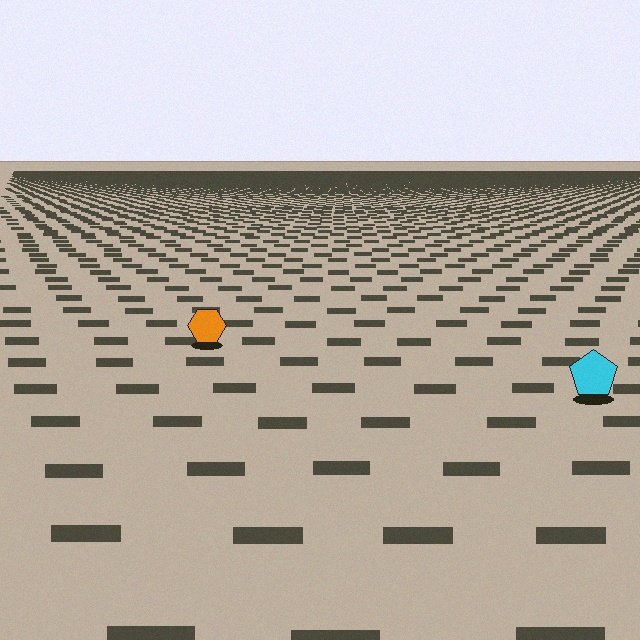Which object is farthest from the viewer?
The orange hexagon is farthest from the viewer. It appears smaller and the ground texture around it is denser.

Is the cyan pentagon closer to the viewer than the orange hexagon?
Yes. The cyan pentagon is closer — you can tell from the texture gradient: the ground texture is coarser near it.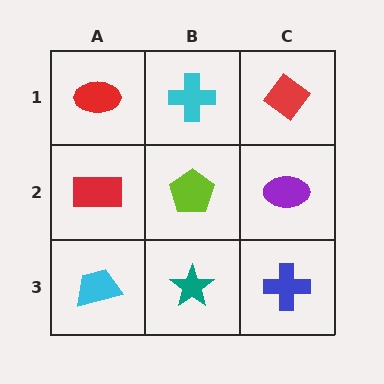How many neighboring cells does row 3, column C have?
2.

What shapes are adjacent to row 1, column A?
A red rectangle (row 2, column A), a cyan cross (row 1, column B).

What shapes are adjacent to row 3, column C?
A purple ellipse (row 2, column C), a teal star (row 3, column B).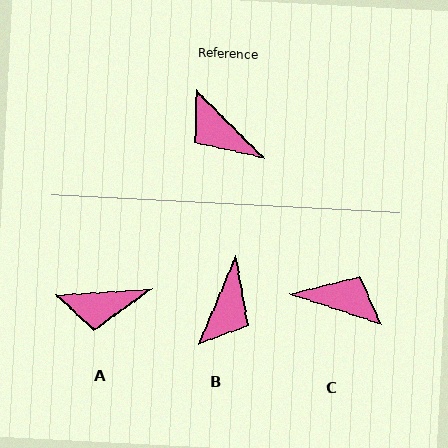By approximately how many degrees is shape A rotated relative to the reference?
Approximately 48 degrees counter-clockwise.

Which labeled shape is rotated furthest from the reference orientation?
C, about 154 degrees away.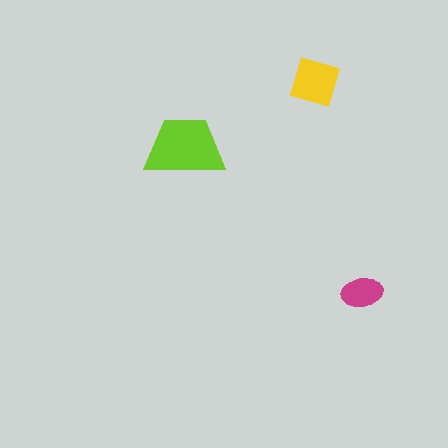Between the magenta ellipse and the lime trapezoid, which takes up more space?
The lime trapezoid.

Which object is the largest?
The lime trapezoid.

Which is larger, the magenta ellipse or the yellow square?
The yellow square.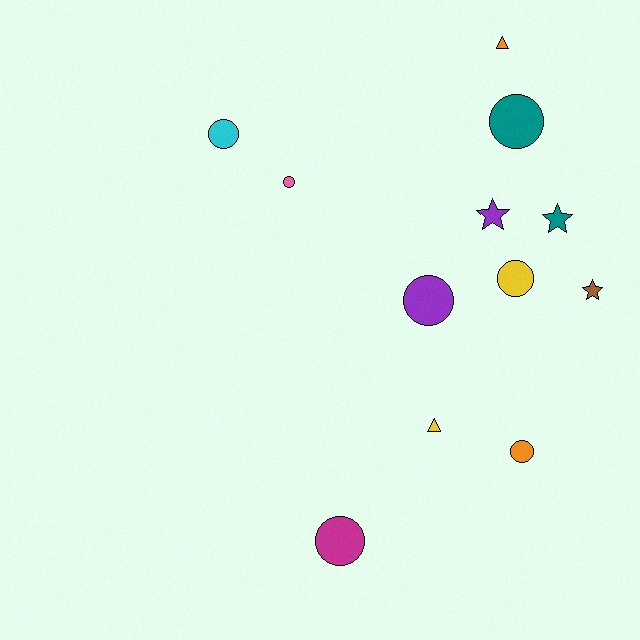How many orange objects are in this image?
There are 2 orange objects.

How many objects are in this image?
There are 12 objects.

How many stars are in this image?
There are 3 stars.